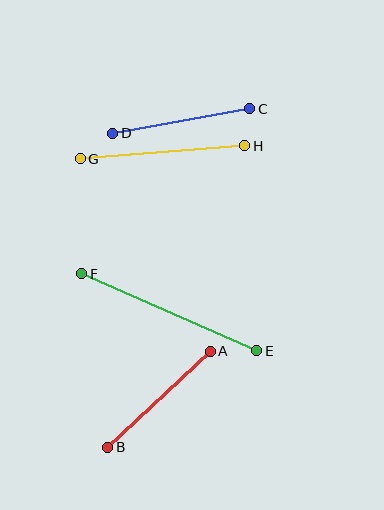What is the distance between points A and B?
The distance is approximately 140 pixels.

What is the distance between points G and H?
The distance is approximately 165 pixels.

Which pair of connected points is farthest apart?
Points E and F are farthest apart.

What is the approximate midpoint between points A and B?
The midpoint is at approximately (159, 399) pixels.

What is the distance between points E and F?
The distance is approximately 191 pixels.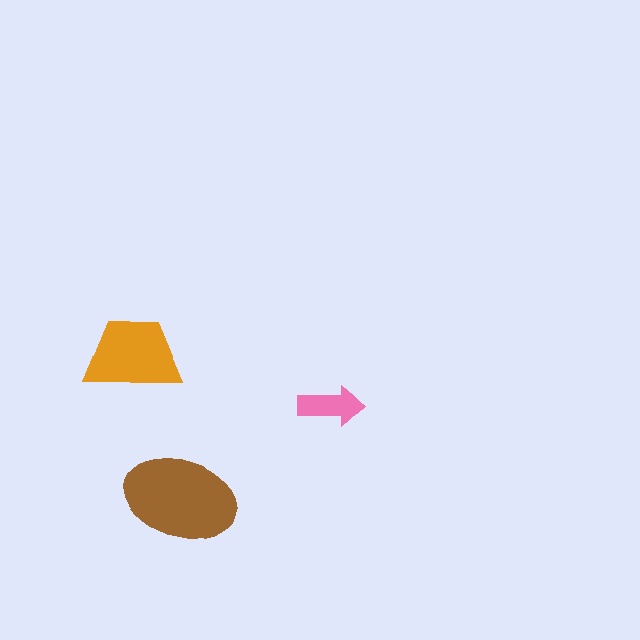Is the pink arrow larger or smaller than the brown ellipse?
Smaller.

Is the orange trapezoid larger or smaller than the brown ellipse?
Smaller.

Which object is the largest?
The brown ellipse.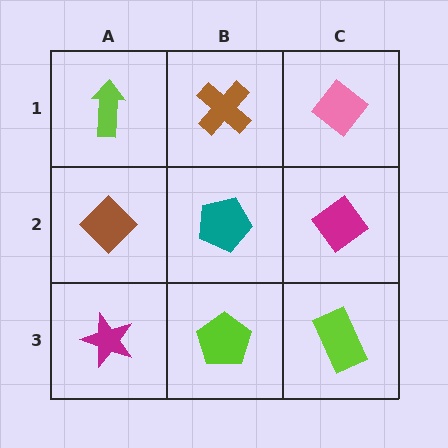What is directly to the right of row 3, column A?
A lime pentagon.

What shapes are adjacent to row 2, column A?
A lime arrow (row 1, column A), a magenta star (row 3, column A), a teal pentagon (row 2, column B).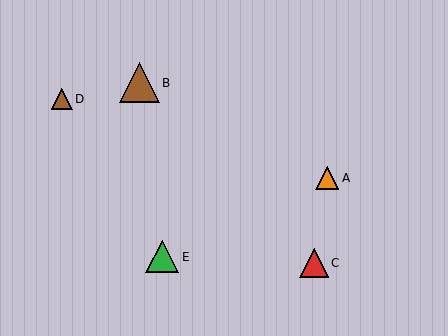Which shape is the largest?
The brown triangle (labeled B) is the largest.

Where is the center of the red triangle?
The center of the red triangle is at (314, 263).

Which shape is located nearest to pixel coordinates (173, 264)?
The green triangle (labeled E) at (162, 257) is nearest to that location.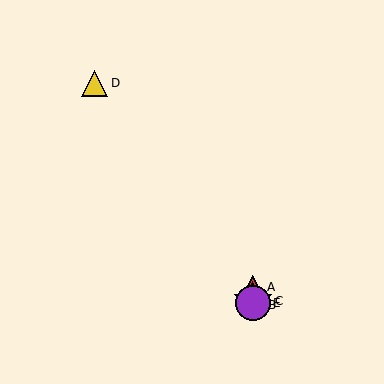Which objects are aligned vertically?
Objects A, B, C, E are aligned vertically.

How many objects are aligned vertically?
4 objects (A, B, C, E) are aligned vertically.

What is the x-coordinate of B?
Object B is at x≈253.